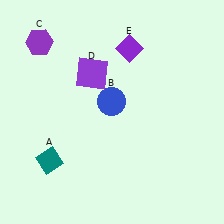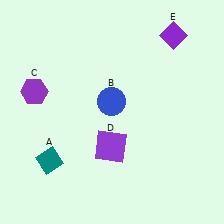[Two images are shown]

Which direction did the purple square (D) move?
The purple square (D) moved down.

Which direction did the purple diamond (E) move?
The purple diamond (E) moved right.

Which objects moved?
The objects that moved are: the purple hexagon (C), the purple square (D), the purple diamond (E).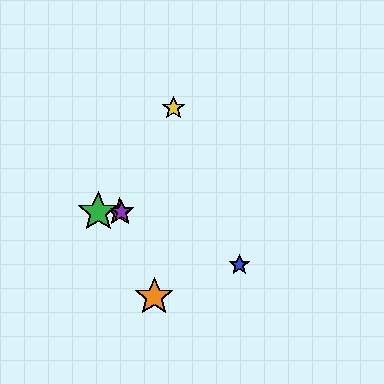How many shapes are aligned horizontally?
3 shapes (the red star, the green star, the purple star) are aligned horizontally.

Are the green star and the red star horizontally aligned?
Yes, both are at y≈212.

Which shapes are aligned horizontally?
The red star, the green star, the purple star are aligned horizontally.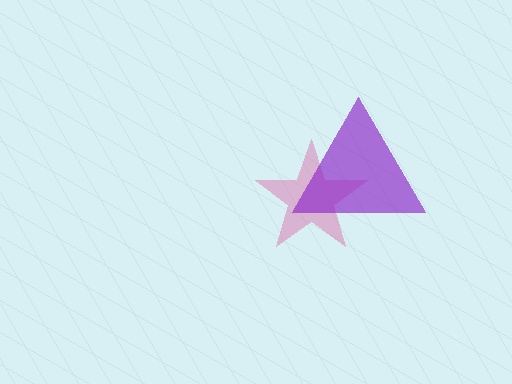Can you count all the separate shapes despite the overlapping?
Yes, there are 2 separate shapes.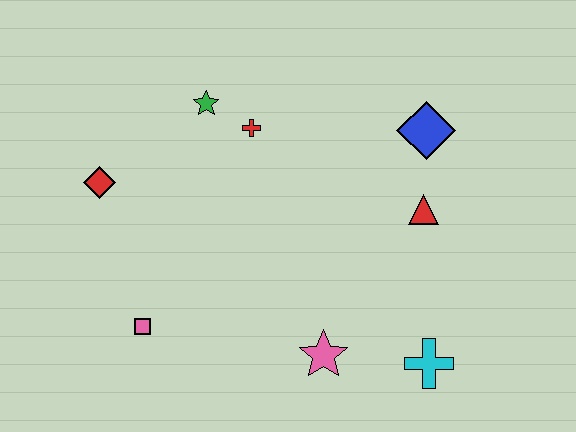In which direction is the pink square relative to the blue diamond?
The pink square is to the left of the blue diamond.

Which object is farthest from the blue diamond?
The pink square is farthest from the blue diamond.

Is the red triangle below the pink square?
No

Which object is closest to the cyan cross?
The pink star is closest to the cyan cross.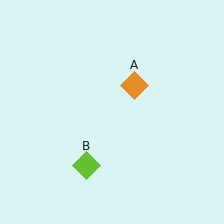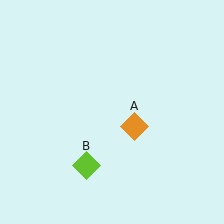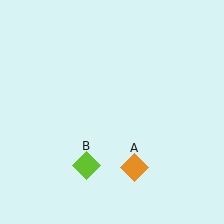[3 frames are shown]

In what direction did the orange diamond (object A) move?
The orange diamond (object A) moved down.